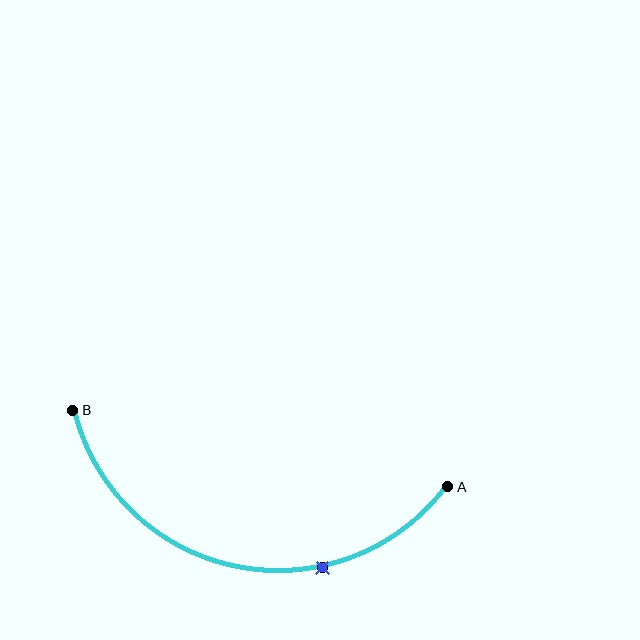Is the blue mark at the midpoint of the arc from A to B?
No. The blue mark lies on the arc but is closer to endpoint A. The arc midpoint would be at the point on the curve equidistant along the arc from both A and B.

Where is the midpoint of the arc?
The arc midpoint is the point on the curve farthest from the straight line joining A and B. It sits below that line.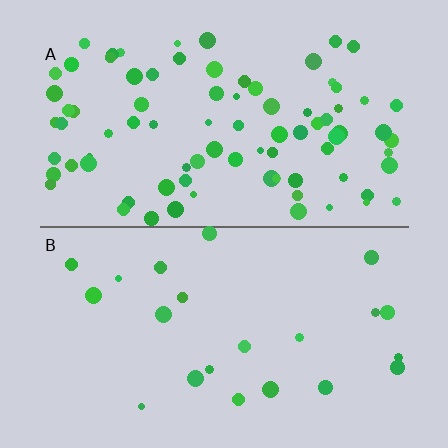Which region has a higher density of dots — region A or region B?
A (the top).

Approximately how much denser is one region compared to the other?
Approximately 3.8× — region A over region B.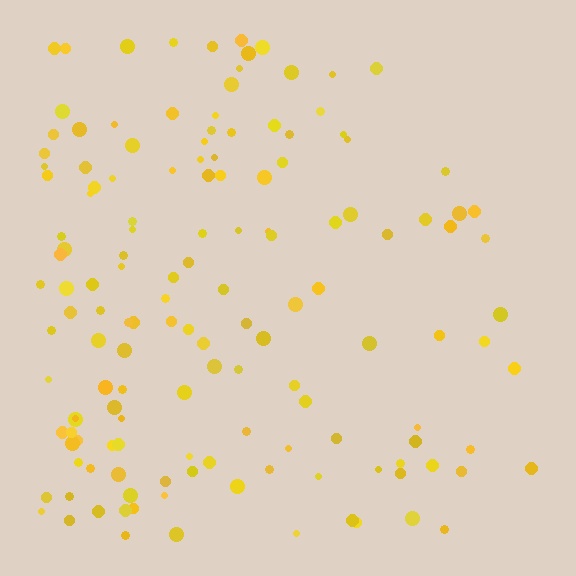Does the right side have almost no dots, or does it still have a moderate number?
Still a moderate number, just noticeably fewer than the left.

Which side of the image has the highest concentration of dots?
The left.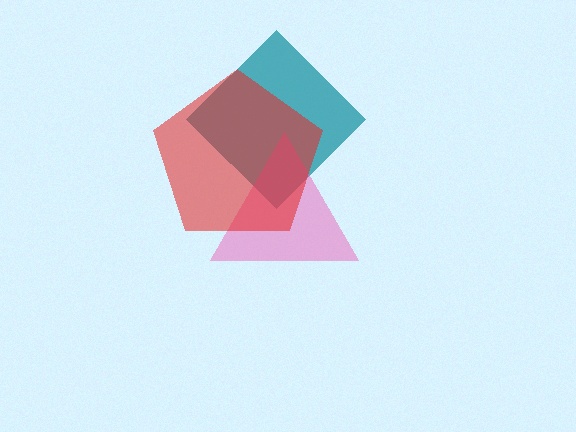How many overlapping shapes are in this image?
There are 3 overlapping shapes in the image.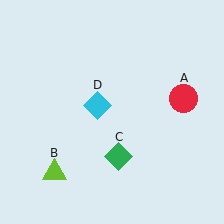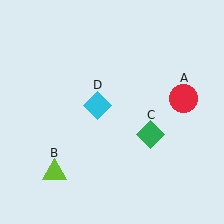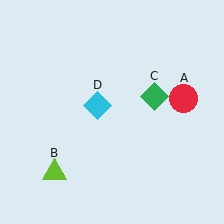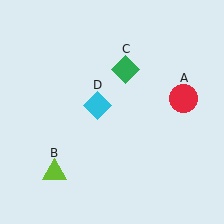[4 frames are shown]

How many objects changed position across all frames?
1 object changed position: green diamond (object C).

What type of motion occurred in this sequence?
The green diamond (object C) rotated counterclockwise around the center of the scene.